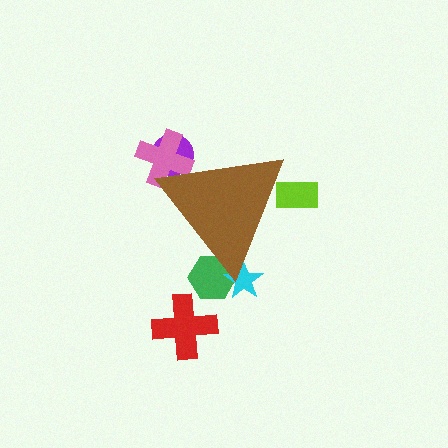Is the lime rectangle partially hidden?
Yes, the lime rectangle is partially hidden behind the brown triangle.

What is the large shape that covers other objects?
A brown triangle.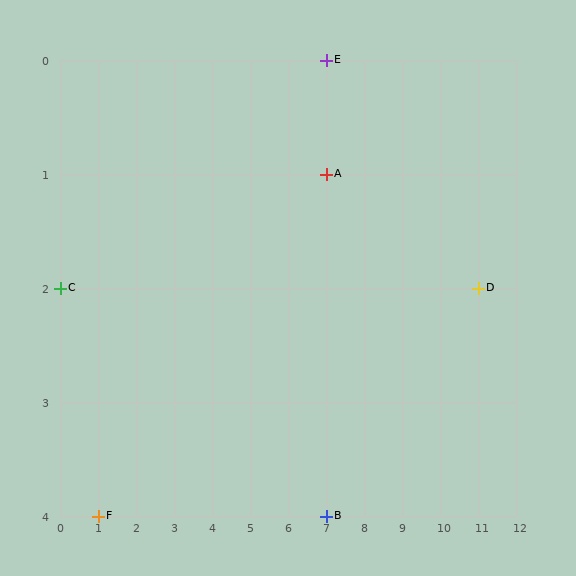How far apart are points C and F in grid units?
Points C and F are 1 column and 2 rows apart (about 2.2 grid units diagonally).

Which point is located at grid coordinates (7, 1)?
Point A is at (7, 1).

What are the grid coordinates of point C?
Point C is at grid coordinates (0, 2).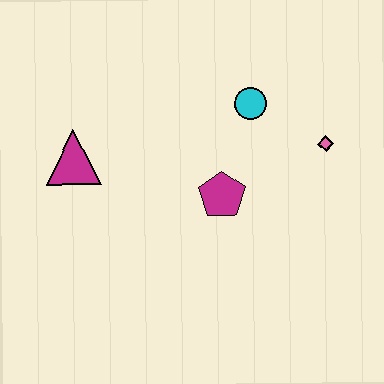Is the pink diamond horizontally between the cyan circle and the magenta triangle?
No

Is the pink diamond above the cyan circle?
No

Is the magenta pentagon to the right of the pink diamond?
No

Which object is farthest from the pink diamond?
The magenta triangle is farthest from the pink diamond.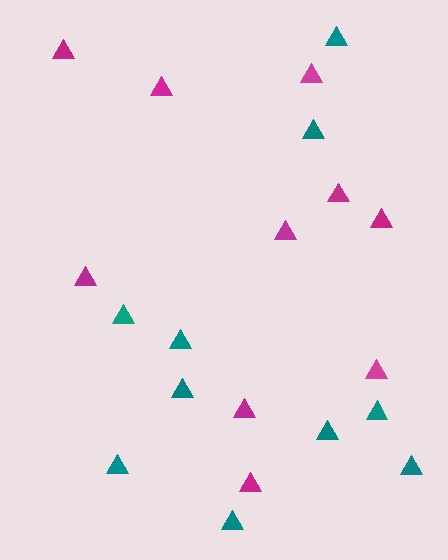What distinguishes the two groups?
There are 2 groups: one group of magenta triangles (10) and one group of teal triangles (10).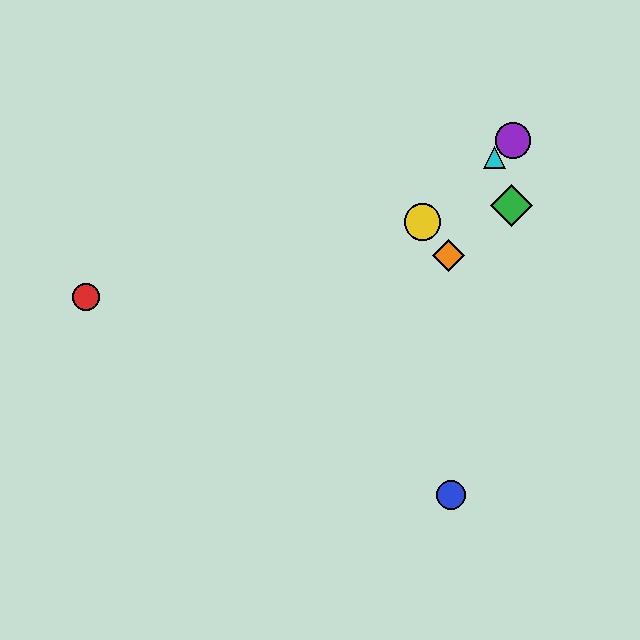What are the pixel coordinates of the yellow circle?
The yellow circle is at (423, 222).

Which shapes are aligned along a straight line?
The yellow circle, the purple circle, the cyan triangle are aligned along a straight line.